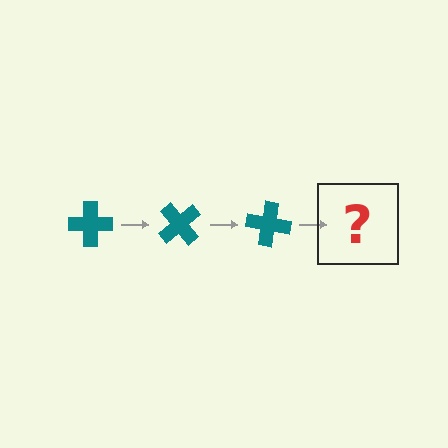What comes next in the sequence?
The next element should be a teal cross rotated 150 degrees.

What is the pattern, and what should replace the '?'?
The pattern is that the cross rotates 50 degrees each step. The '?' should be a teal cross rotated 150 degrees.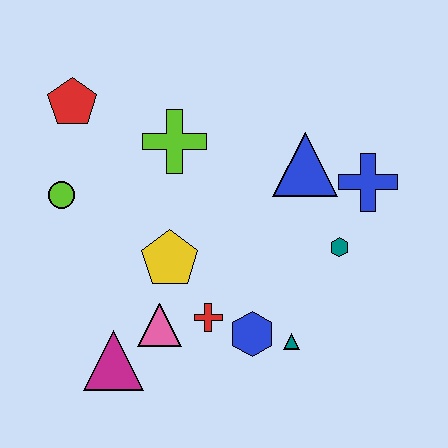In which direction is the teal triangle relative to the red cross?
The teal triangle is to the right of the red cross.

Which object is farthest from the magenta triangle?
The blue cross is farthest from the magenta triangle.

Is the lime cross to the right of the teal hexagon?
No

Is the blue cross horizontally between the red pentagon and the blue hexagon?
No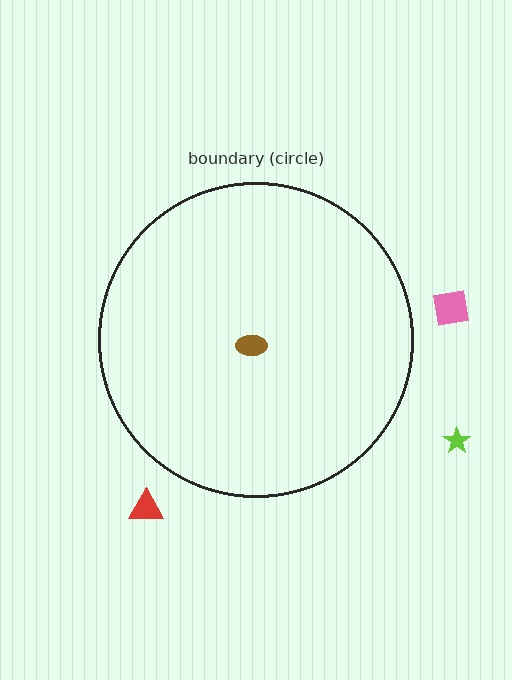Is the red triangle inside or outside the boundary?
Outside.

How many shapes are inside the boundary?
1 inside, 3 outside.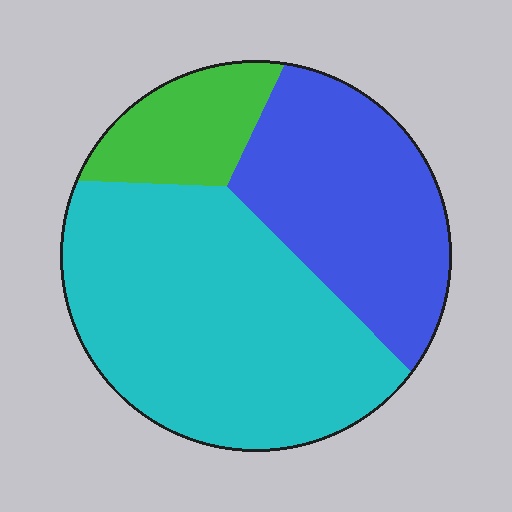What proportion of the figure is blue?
Blue covers 33% of the figure.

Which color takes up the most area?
Cyan, at roughly 55%.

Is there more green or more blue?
Blue.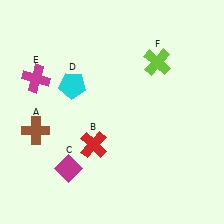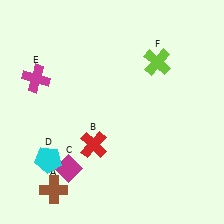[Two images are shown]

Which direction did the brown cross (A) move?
The brown cross (A) moved down.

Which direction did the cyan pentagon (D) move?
The cyan pentagon (D) moved down.